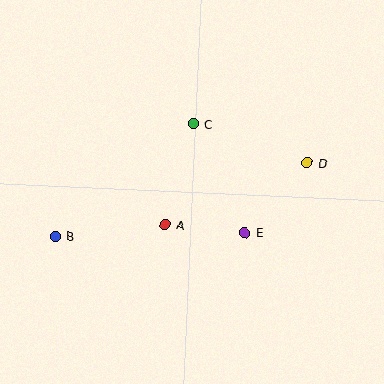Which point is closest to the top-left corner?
Point C is closest to the top-left corner.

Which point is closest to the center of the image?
Point A at (165, 225) is closest to the center.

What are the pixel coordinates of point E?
Point E is at (245, 233).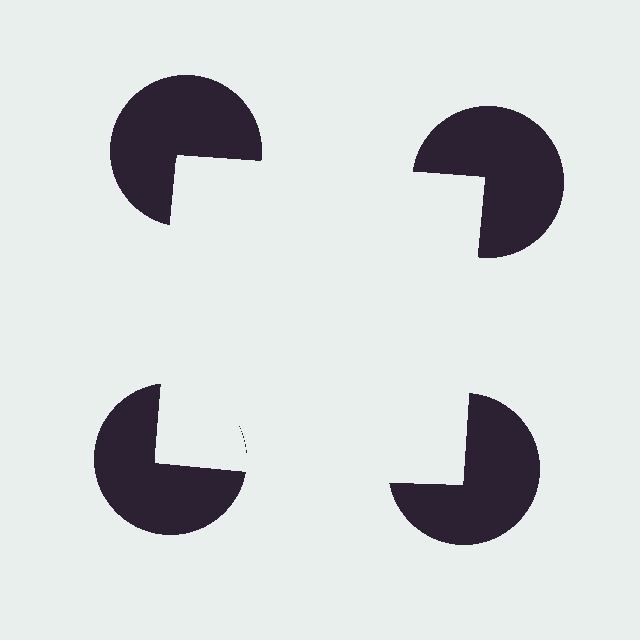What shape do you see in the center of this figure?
An illusory square — its edges are inferred from the aligned wedge cuts in the pac-man discs, not physically drawn.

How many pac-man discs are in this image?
There are 4 — one at each vertex of the illusory square.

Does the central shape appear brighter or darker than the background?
It typically appears slightly brighter than the background, even though no actual brightness change is drawn.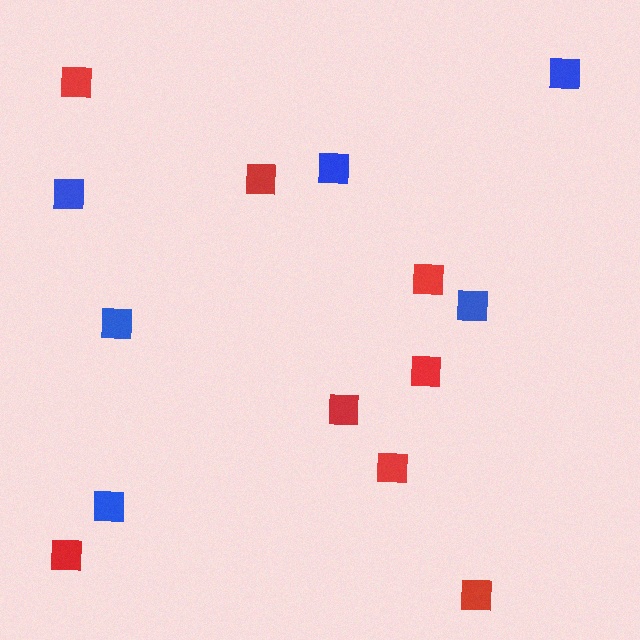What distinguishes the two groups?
There are 2 groups: one group of blue squares (6) and one group of red squares (8).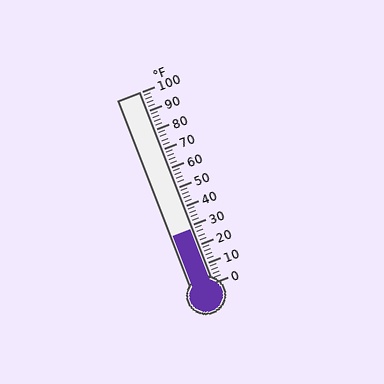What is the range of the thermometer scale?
The thermometer scale ranges from 0°F to 100°F.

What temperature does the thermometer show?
The thermometer shows approximately 28°F.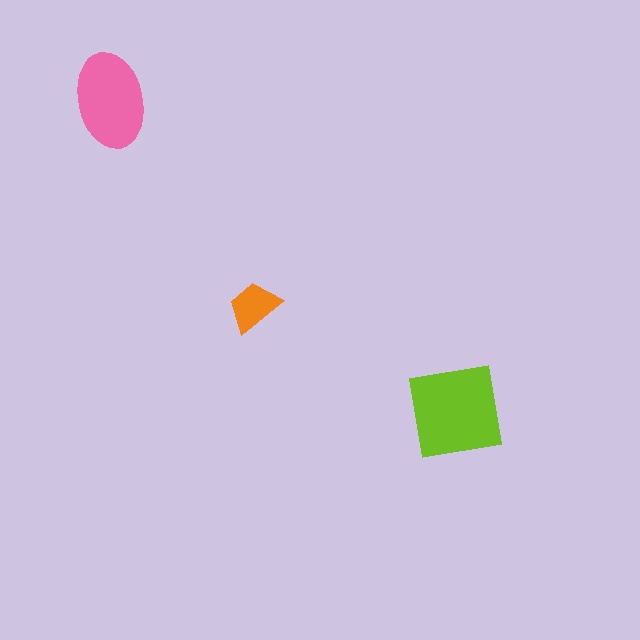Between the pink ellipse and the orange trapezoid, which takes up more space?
The pink ellipse.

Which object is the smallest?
The orange trapezoid.